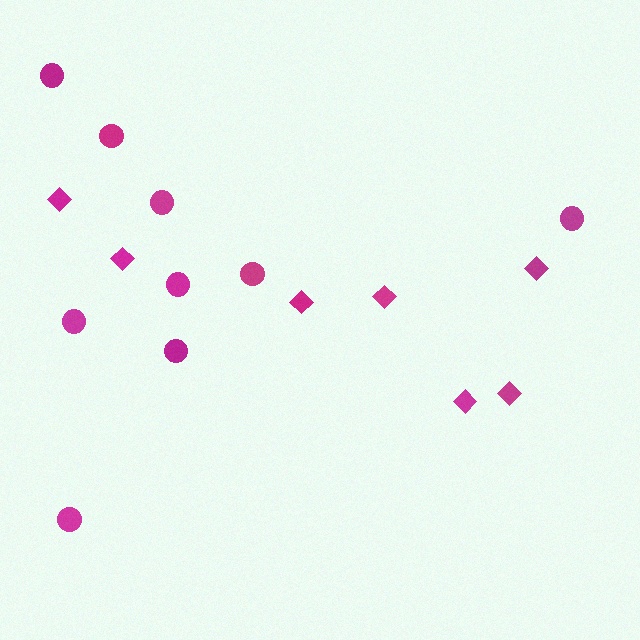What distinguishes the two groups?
There are 2 groups: one group of circles (9) and one group of diamonds (7).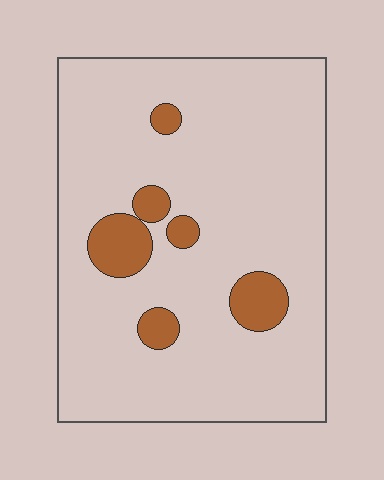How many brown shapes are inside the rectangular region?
6.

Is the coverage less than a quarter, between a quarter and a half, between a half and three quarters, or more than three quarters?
Less than a quarter.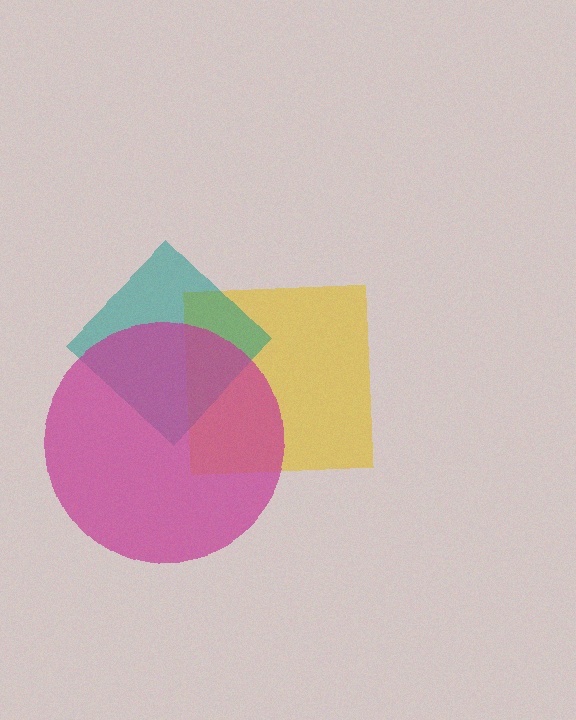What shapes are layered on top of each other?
The layered shapes are: a yellow square, a teal diamond, a magenta circle.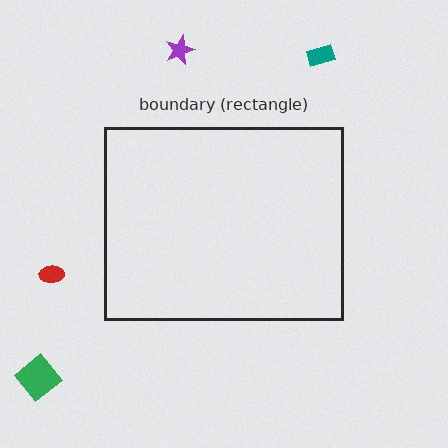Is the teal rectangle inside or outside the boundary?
Outside.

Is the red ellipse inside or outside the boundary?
Outside.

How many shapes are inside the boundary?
0 inside, 4 outside.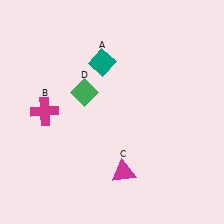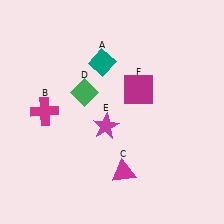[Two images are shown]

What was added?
A magenta star (E), a magenta square (F) were added in Image 2.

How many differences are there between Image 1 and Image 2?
There are 2 differences between the two images.